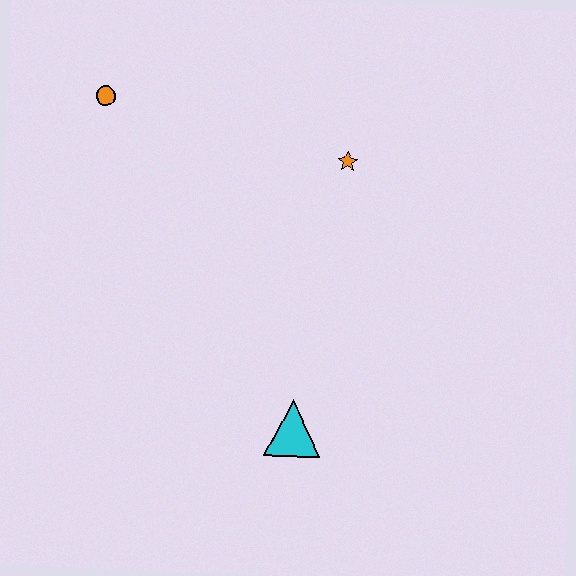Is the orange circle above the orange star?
Yes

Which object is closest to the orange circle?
The orange star is closest to the orange circle.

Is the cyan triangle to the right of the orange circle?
Yes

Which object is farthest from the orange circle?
The cyan triangle is farthest from the orange circle.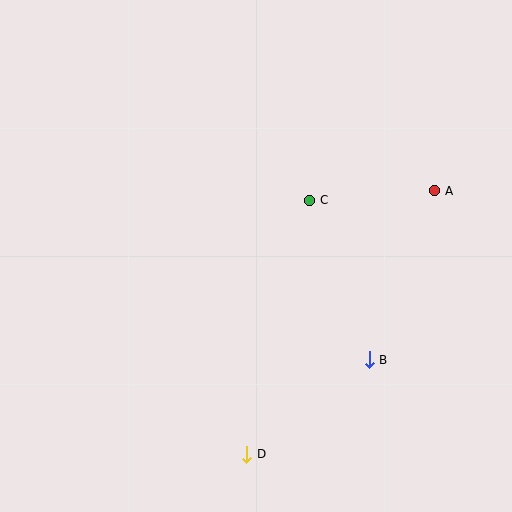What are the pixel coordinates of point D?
Point D is at (247, 454).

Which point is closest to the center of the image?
Point C at (310, 200) is closest to the center.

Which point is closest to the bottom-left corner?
Point D is closest to the bottom-left corner.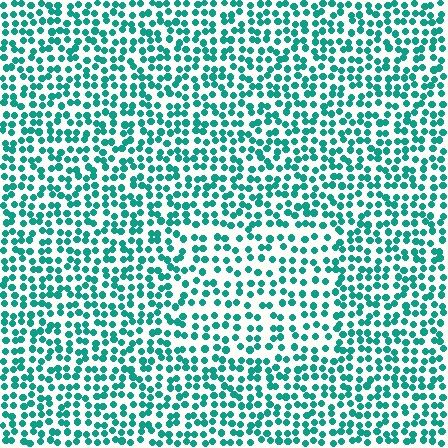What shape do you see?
I see a rectangle.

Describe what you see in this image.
The image contains small teal elements arranged at two different densities. A rectangle-shaped region is visible where the elements are less densely packed than the surrounding area.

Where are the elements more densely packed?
The elements are more densely packed outside the rectangle boundary.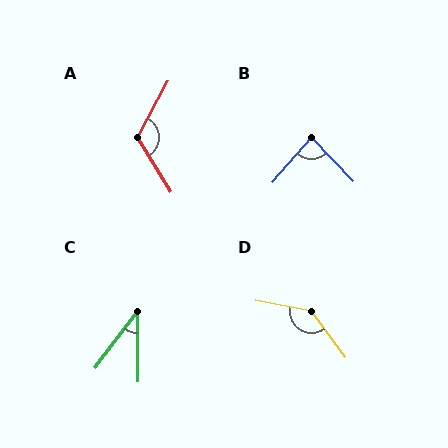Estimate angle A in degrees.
Approximately 120 degrees.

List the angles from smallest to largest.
C (37°), B (84°), A (120°), D (137°).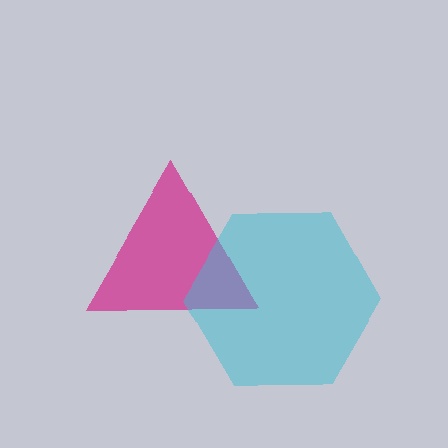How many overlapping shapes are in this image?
There are 2 overlapping shapes in the image.